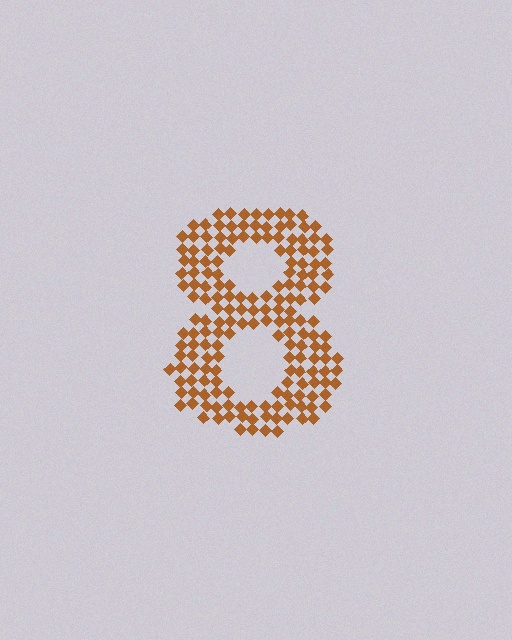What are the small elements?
The small elements are diamonds.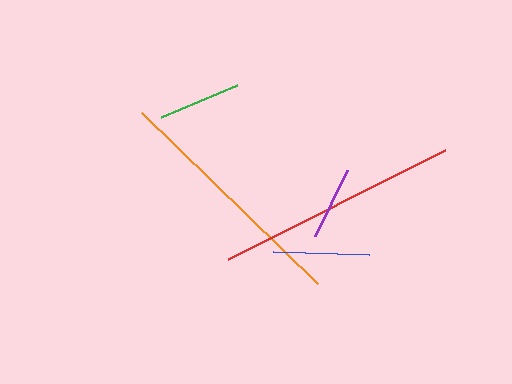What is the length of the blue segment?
The blue segment is approximately 96 pixels long.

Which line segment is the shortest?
The purple line is the shortest at approximately 73 pixels.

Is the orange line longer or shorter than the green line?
The orange line is longer than the green line.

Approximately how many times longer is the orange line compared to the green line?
The orange line is approximately 3.0 times the length of the green line.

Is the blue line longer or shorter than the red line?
The red line is longer than the blue line.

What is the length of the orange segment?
The orange segment is approximately 245 pixels long.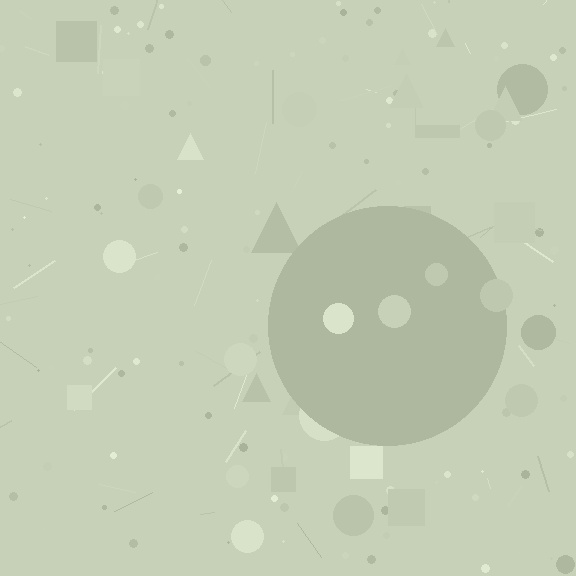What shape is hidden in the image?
A circle is hidden in the image.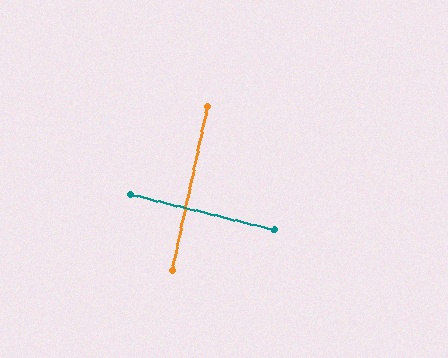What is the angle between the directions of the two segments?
Approximately 88 degrees.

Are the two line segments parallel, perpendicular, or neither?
Perpendicular — they meet at approximately 88°.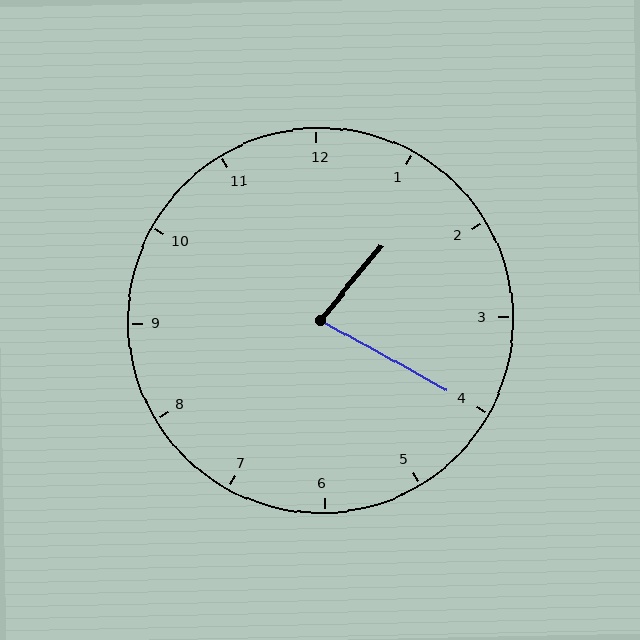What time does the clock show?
1:20.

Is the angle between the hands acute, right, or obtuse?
It is acute.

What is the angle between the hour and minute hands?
Approximately 80 degrees.